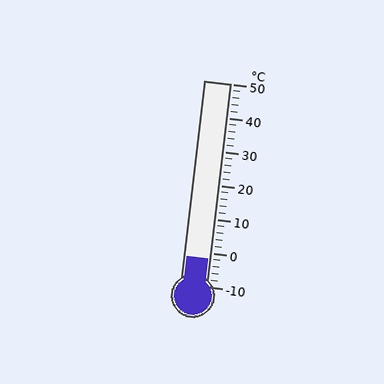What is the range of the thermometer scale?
The thermometer scale ranges from -10°C to 50°C.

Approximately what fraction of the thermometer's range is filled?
The thermometer is filled to approximately 15% of its range.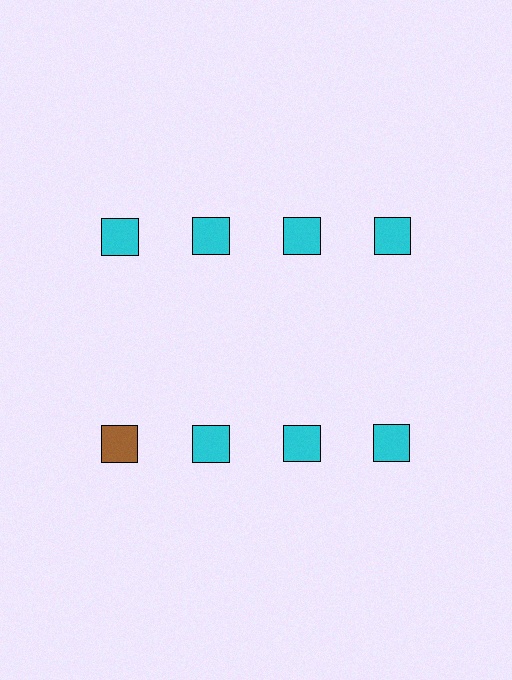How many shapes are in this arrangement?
There are 8 shapes arranged in a grid pattern.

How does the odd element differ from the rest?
It has a different color: brown instead of cyan.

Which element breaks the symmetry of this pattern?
The brown square in the second row, leftmost column breaks the symmetry. All other shapes are cyan squares.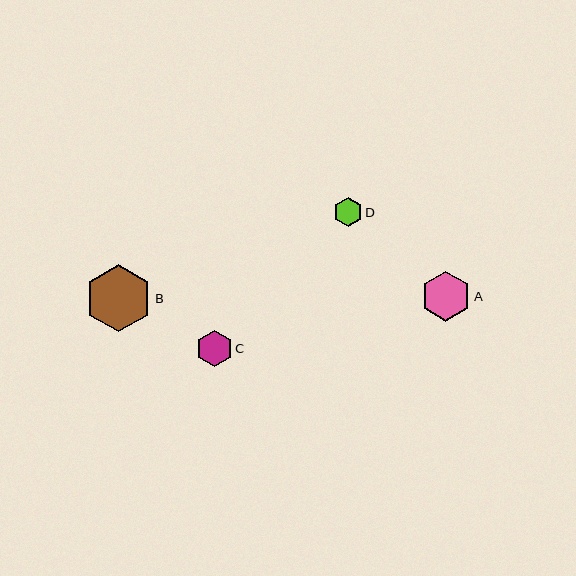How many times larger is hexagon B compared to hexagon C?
Hexagon B is approximately 1.9 times the size of hexagon C.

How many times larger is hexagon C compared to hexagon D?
Hexagon C is approximately 1.3 times the size of hexagon D.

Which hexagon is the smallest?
Hexagon D is the smallest with a size of approximately 29 pixels.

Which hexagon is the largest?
Hexagon B is the largest with a size of approximately 67 pixels.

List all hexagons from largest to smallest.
From largest to smallest: B, A, C, D.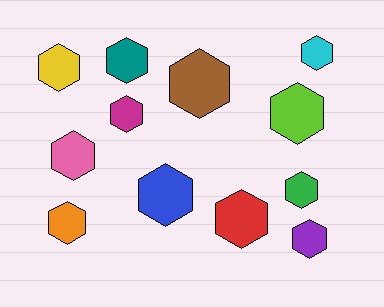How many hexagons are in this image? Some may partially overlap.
There are 12 hexagons.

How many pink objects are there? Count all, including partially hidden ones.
There is 1 pink object.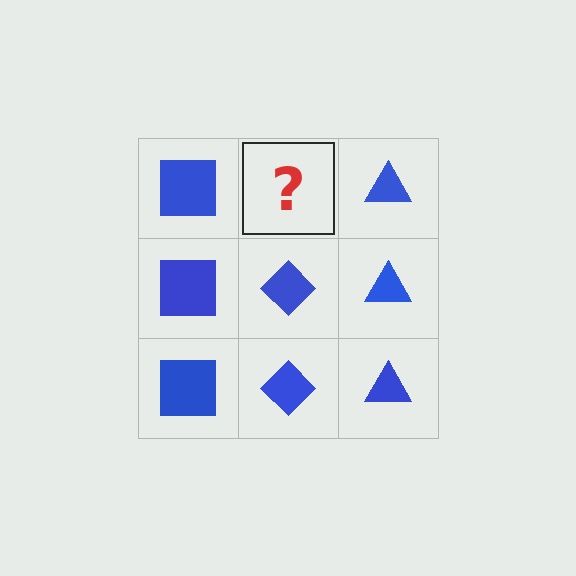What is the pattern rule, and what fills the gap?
The rule is that each column has a consistent shape. The gap should be filled with a blue diamond.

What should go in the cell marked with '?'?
The missing cell should contain a blue diamond.